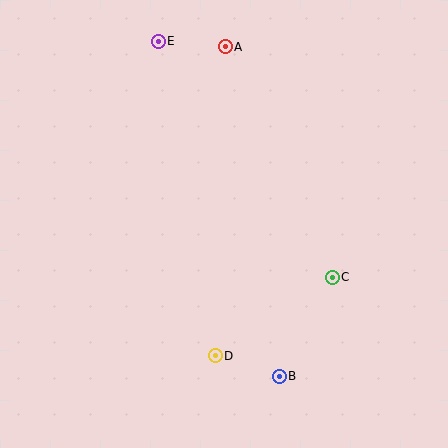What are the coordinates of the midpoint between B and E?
The midpoint between B and E is at (219, 209).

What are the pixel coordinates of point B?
Point B is at (279, 376).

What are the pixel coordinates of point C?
Point C is at (332, 277).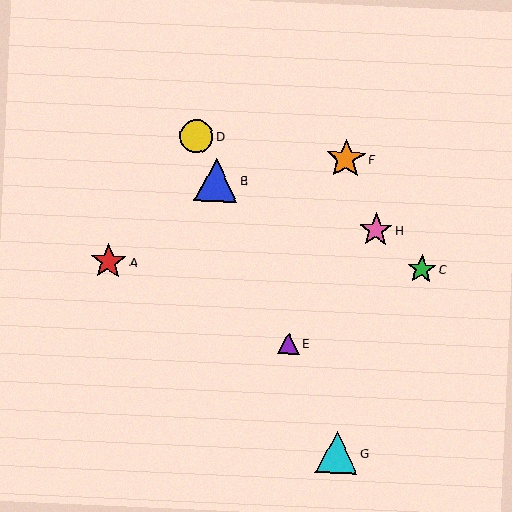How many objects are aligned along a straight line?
4 objects (B, D, E, G) are aligned along a straight line.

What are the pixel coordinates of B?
Object B is at (216, 180).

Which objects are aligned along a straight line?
Objects B, D, E, G are aligned along a straight line.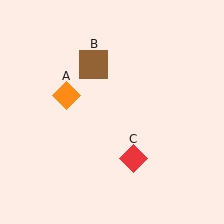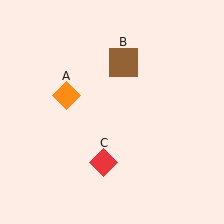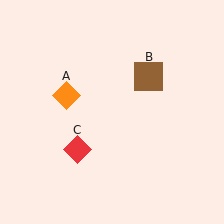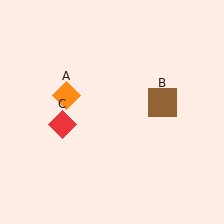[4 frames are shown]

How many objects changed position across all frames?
2 objects changed position: brown square (object B), red diamond (object C).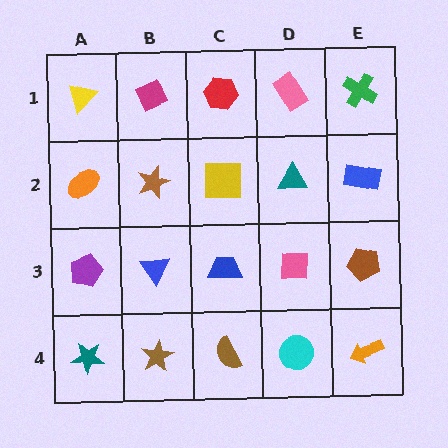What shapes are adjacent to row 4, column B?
A blue triangle (row 3, column B), a teal star (row 4, column A), a brown semicircle (row 4, column C).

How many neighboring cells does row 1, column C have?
3.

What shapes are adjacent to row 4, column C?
A blue trapezoid (row 3, column C), a brown star (row 4, column B), a cyan circle (row 4, column D).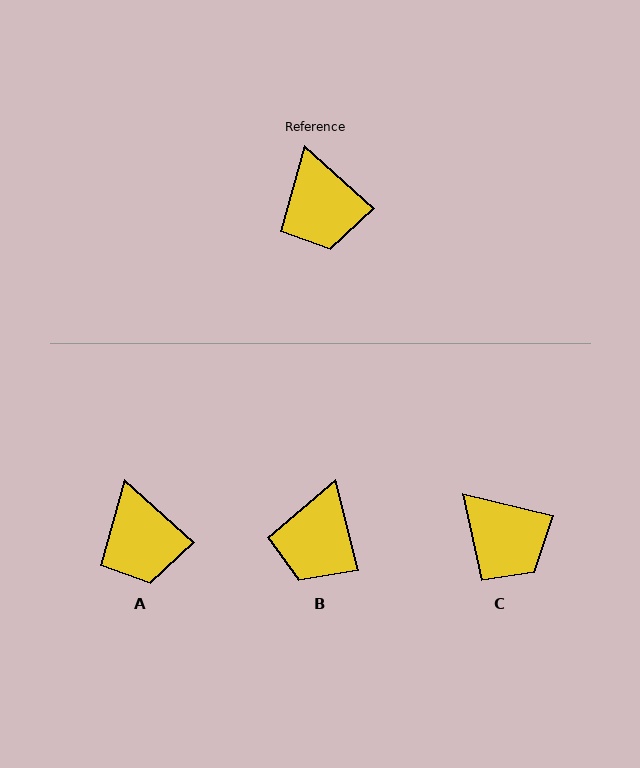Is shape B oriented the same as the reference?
No, it is off by about 34 degrees.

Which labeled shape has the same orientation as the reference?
A.